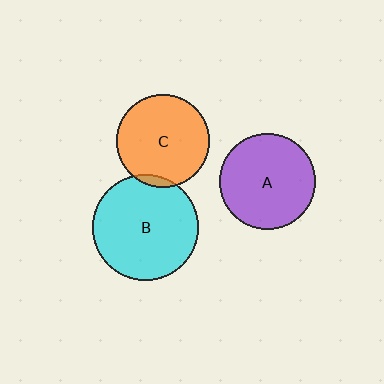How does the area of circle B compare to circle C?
Approximately 1.3 times.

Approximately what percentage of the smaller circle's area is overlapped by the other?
Approximately 5%.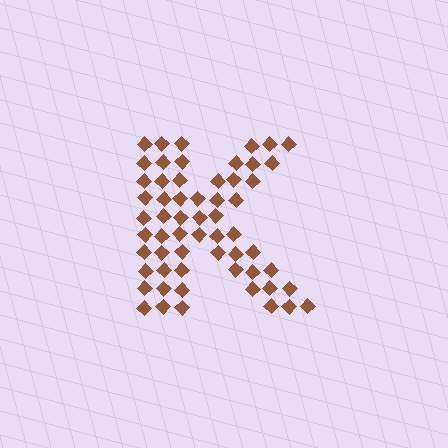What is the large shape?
The large shape is the letter K.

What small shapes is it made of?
It is made of small diamonds.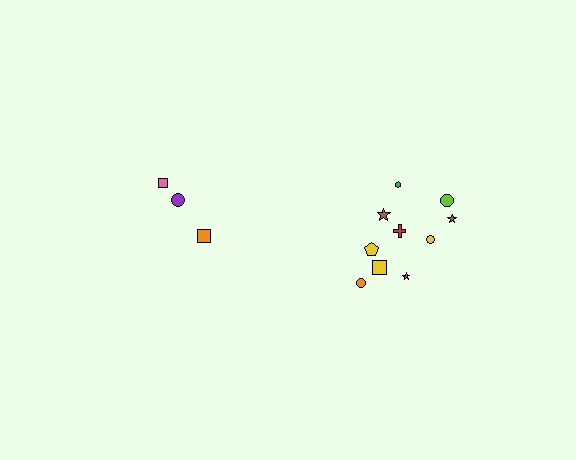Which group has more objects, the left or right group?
The right group.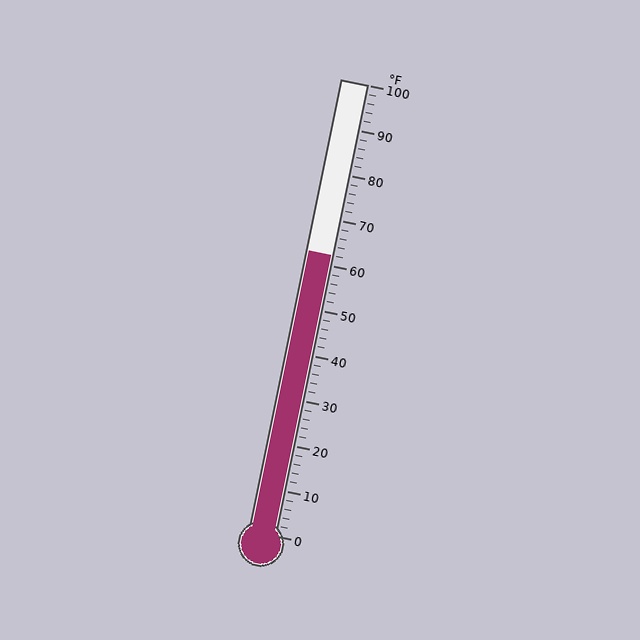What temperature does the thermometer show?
The thermometer shows approximately 62°F.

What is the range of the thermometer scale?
The thermometer scale ranges from 0°F to 100°F.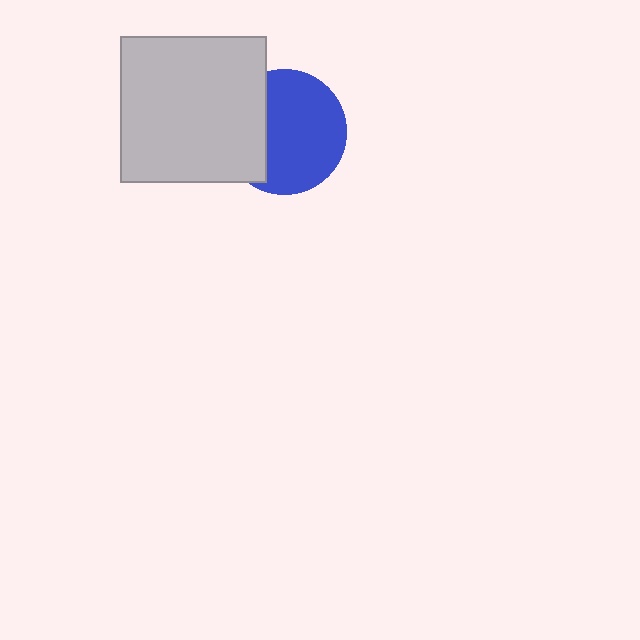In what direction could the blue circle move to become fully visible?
The blue circle could move right. That would shift it out from behind the light gray square entirely.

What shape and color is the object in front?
The object in front is a light gray square.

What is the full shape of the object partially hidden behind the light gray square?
The partially hidden object is a blue circle.